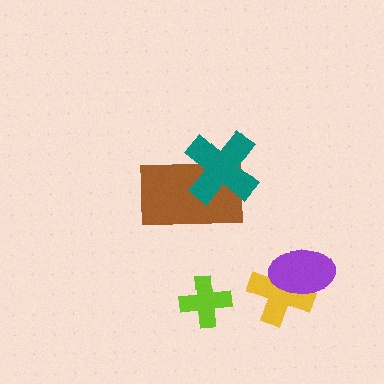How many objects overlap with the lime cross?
0 objects overlap with the lime cross.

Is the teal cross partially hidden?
No, no other shape covers it.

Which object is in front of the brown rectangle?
The teal cross is in front of the brown rectangle.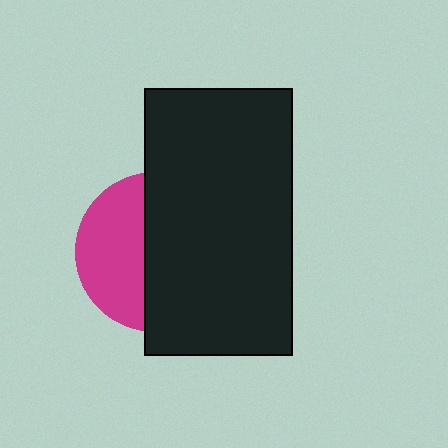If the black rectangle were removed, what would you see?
You would see the complete magenta circle.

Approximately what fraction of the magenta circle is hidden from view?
Roughly 59% of the magenta circle is hidden behind the black rectangle.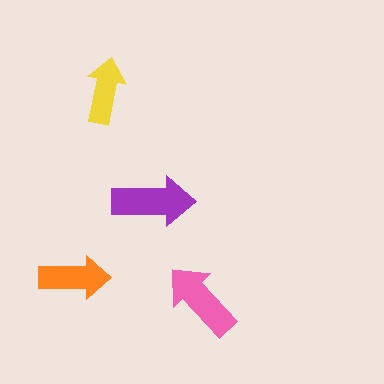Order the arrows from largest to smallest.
the purple one, the pink one, the orange one, the yellow one.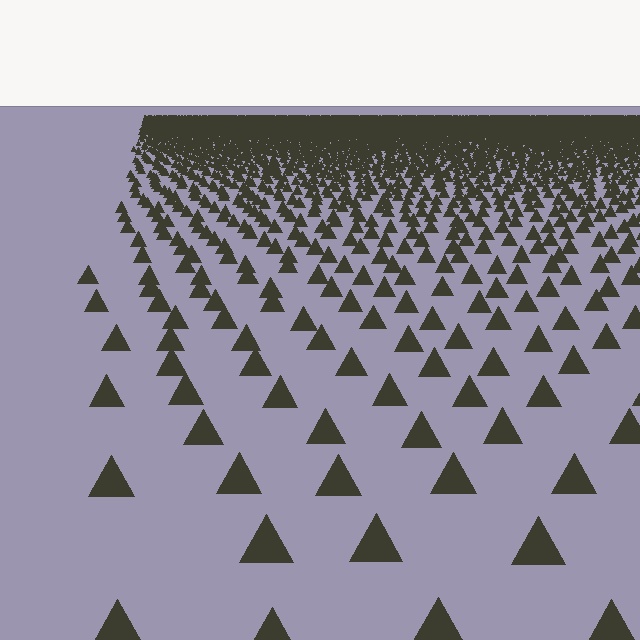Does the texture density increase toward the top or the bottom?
Density increases toward the top.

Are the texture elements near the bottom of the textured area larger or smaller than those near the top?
Larger. Near the bottom, elements are closer to the viewer and appear at a bigger on-screen size.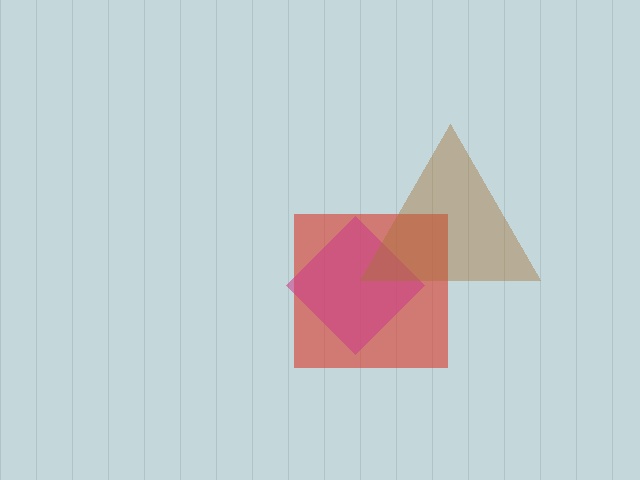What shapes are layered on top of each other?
The layered shapes are: a red square, a magenta diamond, a brown triangle.